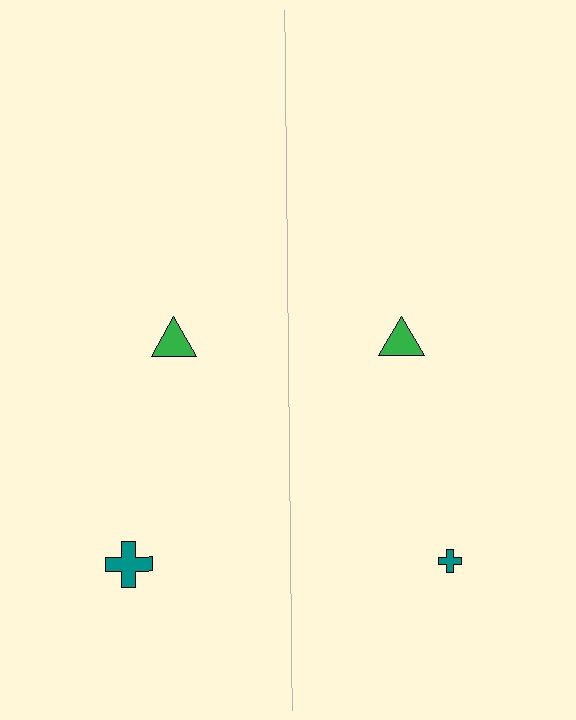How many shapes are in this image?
There are 4 shapes in this image.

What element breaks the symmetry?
The teal cross on the right side has a different size than its mirror counterpart.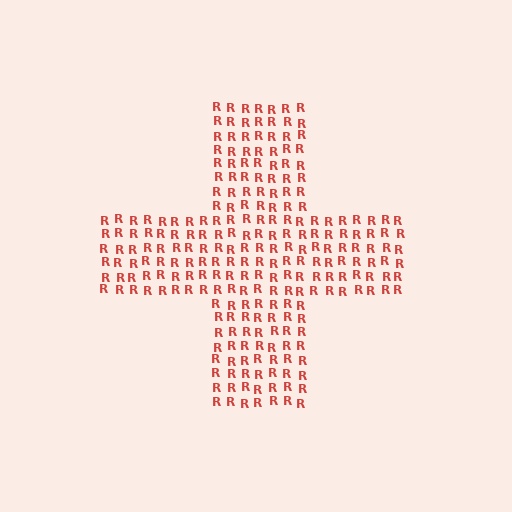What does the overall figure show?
The overall figure shows a cross.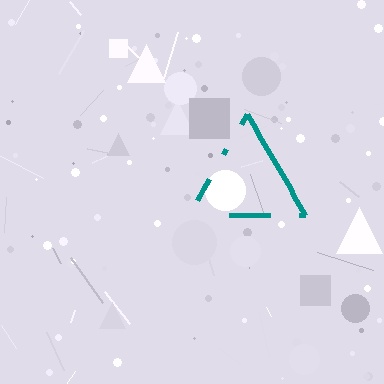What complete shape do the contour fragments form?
The contour fragments form a triangle.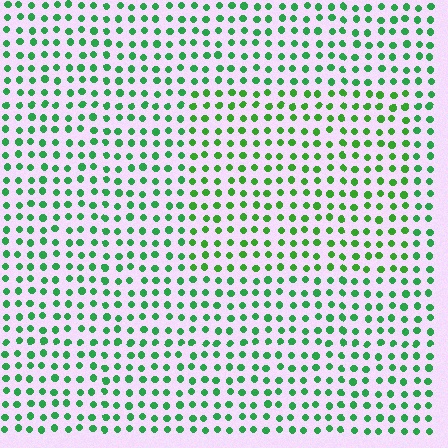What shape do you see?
I see a rectangle.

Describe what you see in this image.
The image is filled with small green elements in a uniform arrangement. A rectangle-shaped region is visible where the elements are tinted to a slightly different hue, forming a subtle color boundary.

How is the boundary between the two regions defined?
The boundary is defined purely by a slight shift in hue (about 21 degrees). Spacing, size, and orientation are identical on both sides.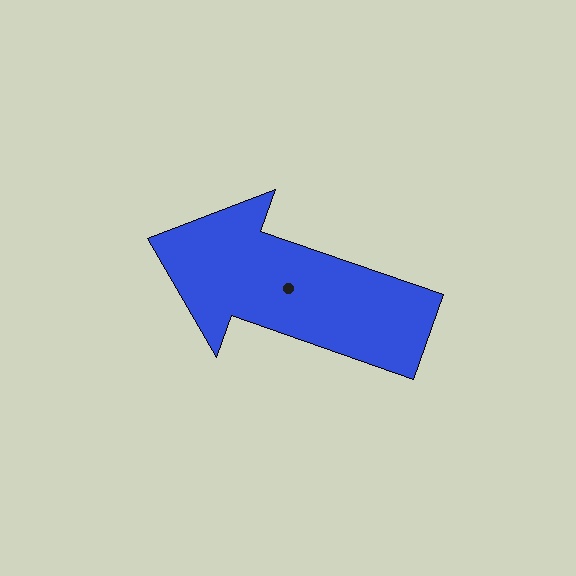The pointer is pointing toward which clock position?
Roughly 10 o'clock.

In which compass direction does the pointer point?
West.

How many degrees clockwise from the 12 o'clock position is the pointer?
Approximately 289 degrees.